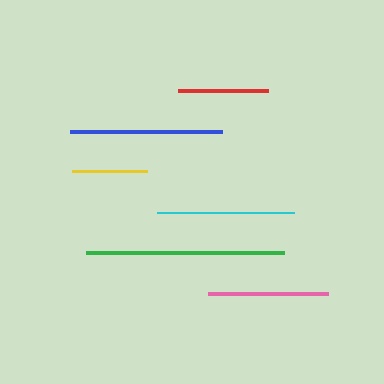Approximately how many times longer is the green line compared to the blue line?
The green line is approximately 1.3 times the length of the blue line.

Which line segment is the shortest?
The yellow line is the shortest at approximately 75 pixels.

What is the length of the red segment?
The red segment is approximately 90 pixels long.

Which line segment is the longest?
The green line is the longest at approximately 198 pixels.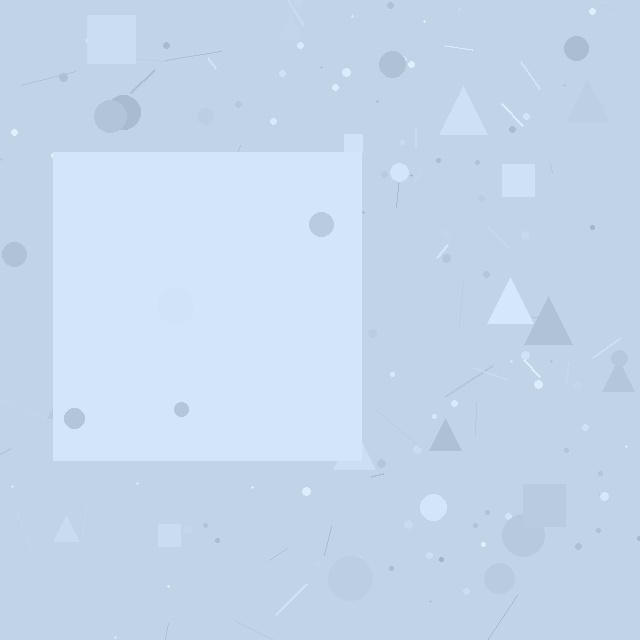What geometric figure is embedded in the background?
A square is embedded in the background.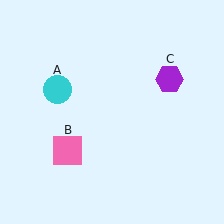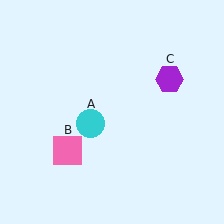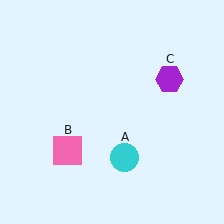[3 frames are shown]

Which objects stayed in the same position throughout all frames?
Pink square (object B) and purple hexagon (object C) remained stationary.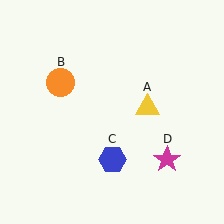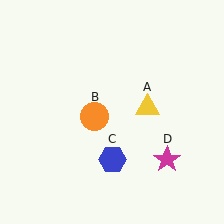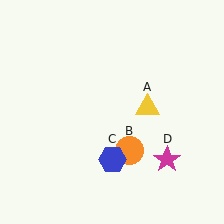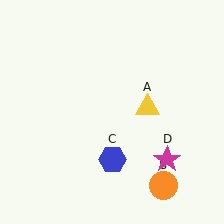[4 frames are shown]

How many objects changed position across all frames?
1 object changed position: orange circle (object B).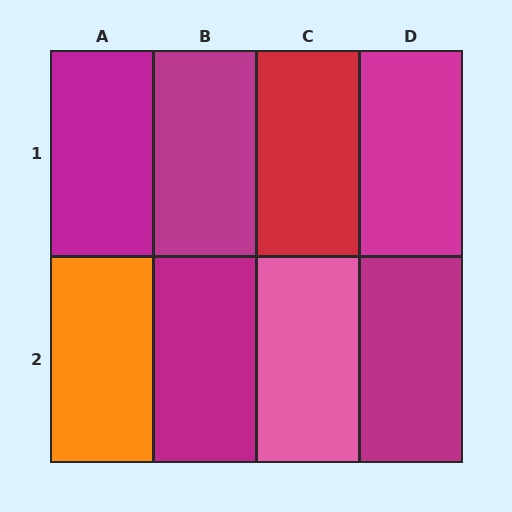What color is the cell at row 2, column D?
Magenta.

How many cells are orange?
1 cell is orange.